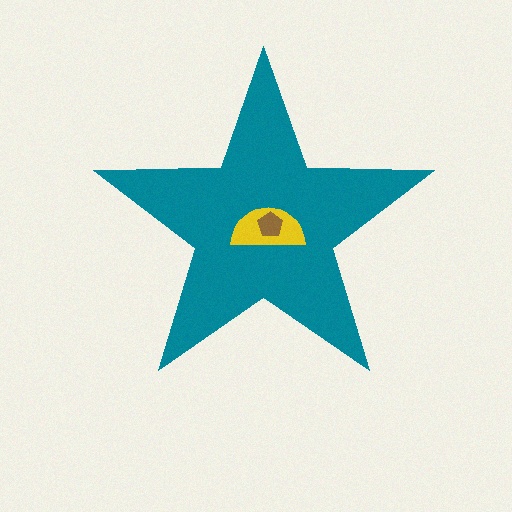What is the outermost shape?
The teal star.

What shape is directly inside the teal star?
The yellow semicircle.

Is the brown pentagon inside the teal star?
Yes.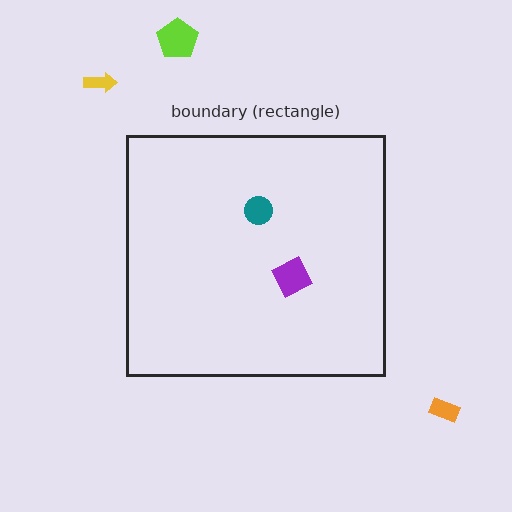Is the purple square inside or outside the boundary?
Inside.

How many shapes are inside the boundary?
2 inside, 3 outside.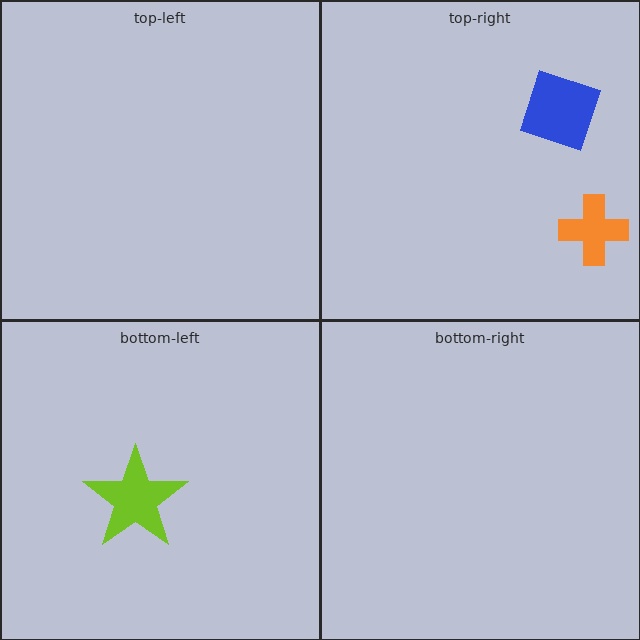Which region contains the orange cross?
The top-right region.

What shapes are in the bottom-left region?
The lime star.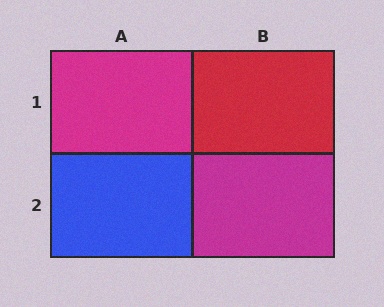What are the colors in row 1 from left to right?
Magenta, red.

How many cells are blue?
1 cell is blue.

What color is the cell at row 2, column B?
Magenta.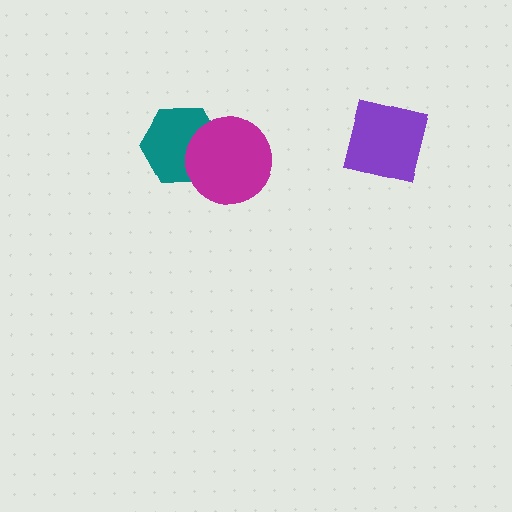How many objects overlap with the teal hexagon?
1 object overlaps with the teal hexagon.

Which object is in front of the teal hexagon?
The magenta circle is in front of the teal hexagon.